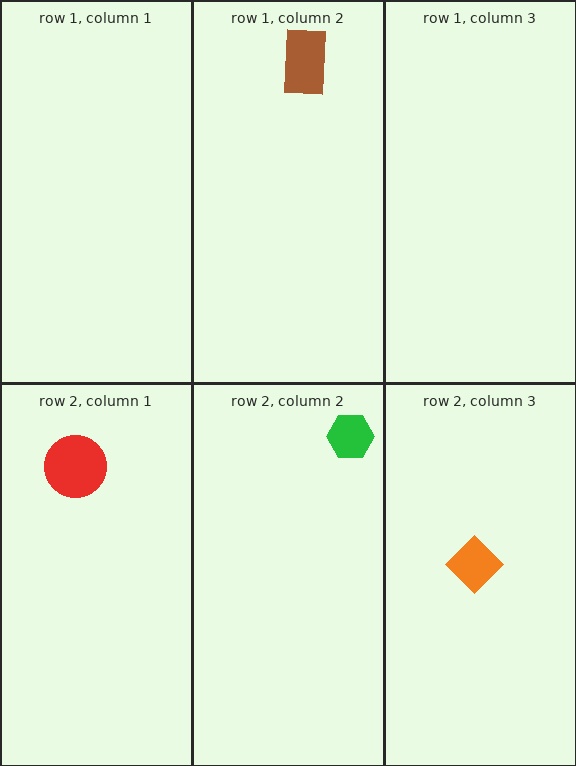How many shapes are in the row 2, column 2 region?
1.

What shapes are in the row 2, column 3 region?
The orange diamond.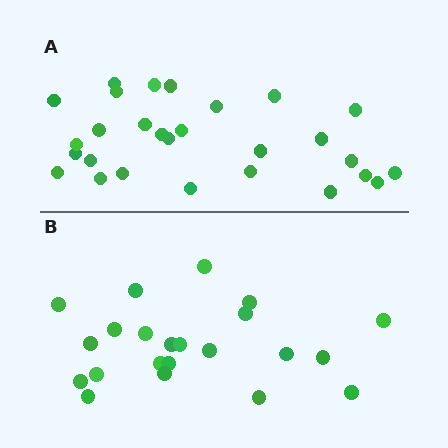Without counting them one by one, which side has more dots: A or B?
Region A (the top region) has more dots.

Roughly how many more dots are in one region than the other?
Region A has about 6 more dots than region B.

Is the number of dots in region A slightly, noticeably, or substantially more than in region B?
Region A has noticeably more, but not dramatically so. The ratio is roughly 1.3 to 1.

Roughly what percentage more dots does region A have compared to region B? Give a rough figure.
About 25% more.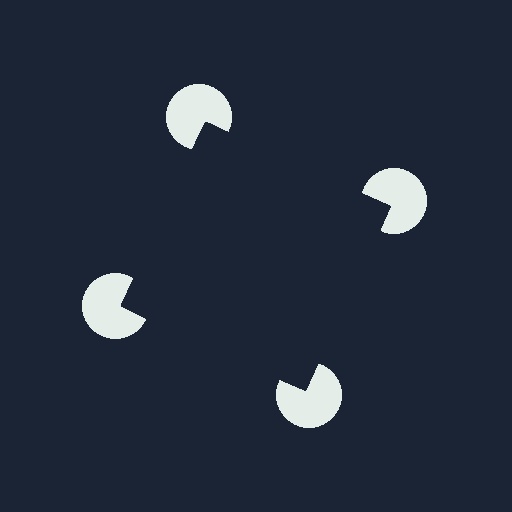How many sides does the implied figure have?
4 sides.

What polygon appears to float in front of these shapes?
An illusory square — its edges are inferred from the aligned wedge cuts in the pac-man discs, not physically drawn.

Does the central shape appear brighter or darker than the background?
It typically appears slightly darker than the background, even though no actual brightness change is drawn.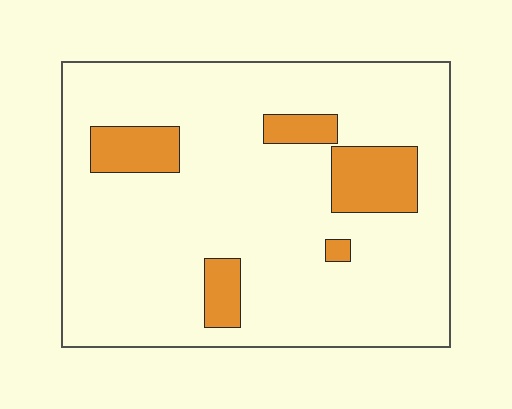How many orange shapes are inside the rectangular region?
5.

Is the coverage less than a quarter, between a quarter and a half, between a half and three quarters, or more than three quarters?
Less than a quarter.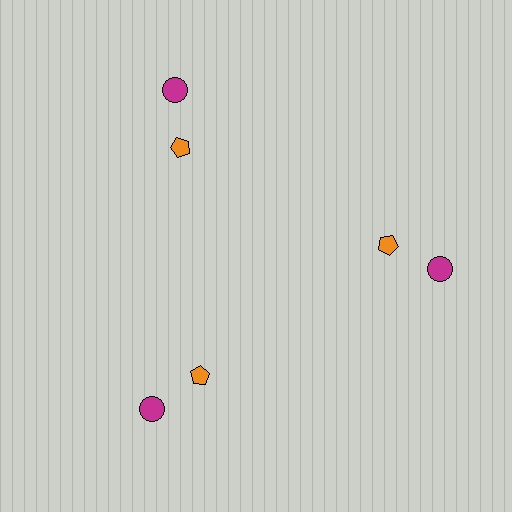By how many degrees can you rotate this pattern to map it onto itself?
The pattern maps onto itself every 120 degrees of rotation.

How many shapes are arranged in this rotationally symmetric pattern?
There are 6 shapes, arranged in 3 groups of 2.